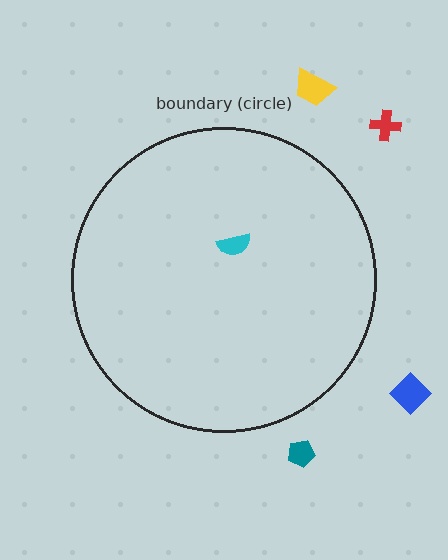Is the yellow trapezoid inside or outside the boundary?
Outside.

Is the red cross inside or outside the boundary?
Outside.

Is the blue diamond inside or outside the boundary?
Outside.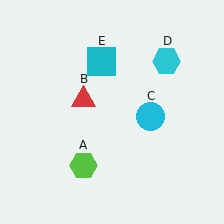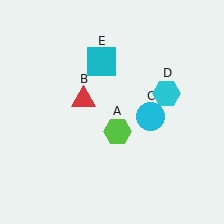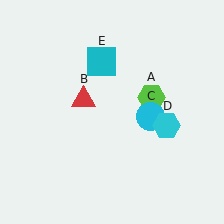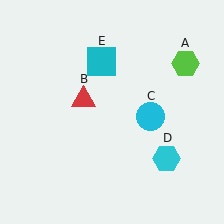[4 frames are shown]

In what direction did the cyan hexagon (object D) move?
The cyan hexagon (object D) moved down.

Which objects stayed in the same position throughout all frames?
Red triangle (object B) and cyan circle (object C) and cyan square (object E) remained stationary.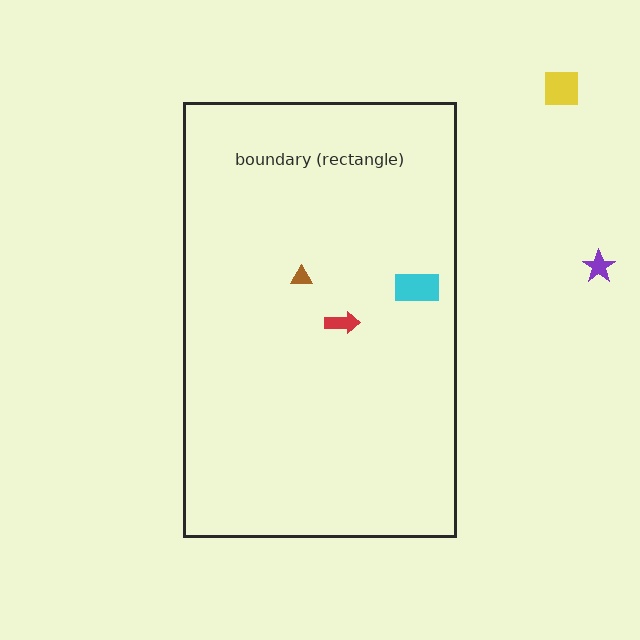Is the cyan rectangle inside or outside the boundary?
Inside.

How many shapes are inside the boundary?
3 inside, 2 outside.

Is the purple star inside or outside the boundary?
Outside.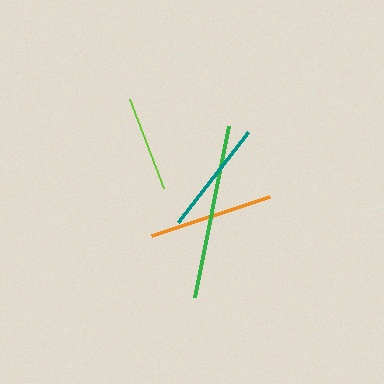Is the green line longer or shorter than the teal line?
The green line is longer than the teal line.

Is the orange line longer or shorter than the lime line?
The orange line is longer than the lime line.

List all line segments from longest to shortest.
From longest to shortest: green, orange, teal, lime.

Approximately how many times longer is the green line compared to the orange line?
The green line is approximately 1.4 times the length of the orange line.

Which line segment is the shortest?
The lime line is the shortest at approximately 96 pixels.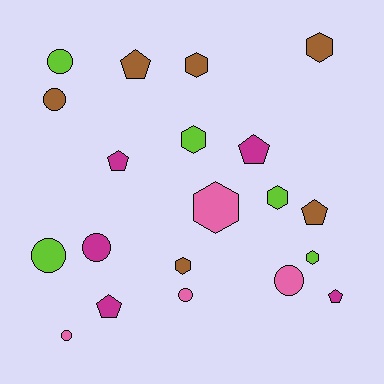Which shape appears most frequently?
Circle, with 7 objects.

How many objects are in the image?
There are 20 objects.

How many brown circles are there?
There is 1 brown circle.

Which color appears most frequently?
Brown, with 6 objects.